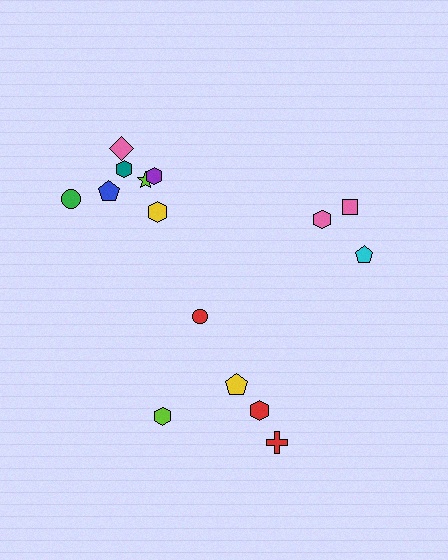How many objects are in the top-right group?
There are 3 objects.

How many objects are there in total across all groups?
There are 15 objects.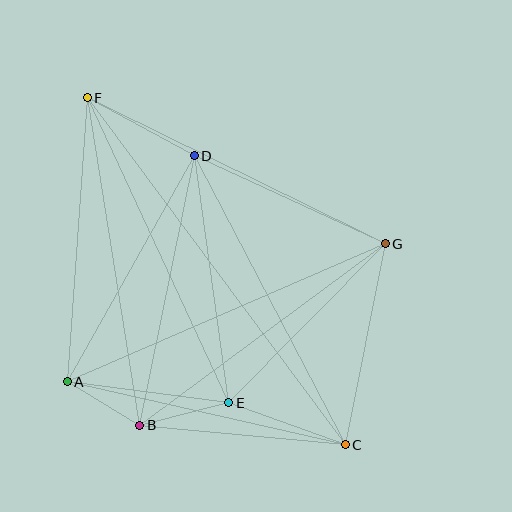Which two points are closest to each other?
Points A and B are closest to each other.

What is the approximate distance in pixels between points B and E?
The distance between B and E is approximately 92 pixels.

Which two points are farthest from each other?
Points C and F are farthest from each other.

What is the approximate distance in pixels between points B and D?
The distance between B and D is approximately 275 pixels.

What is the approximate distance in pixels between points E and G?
The distance between E and G is approximately 223 pixels.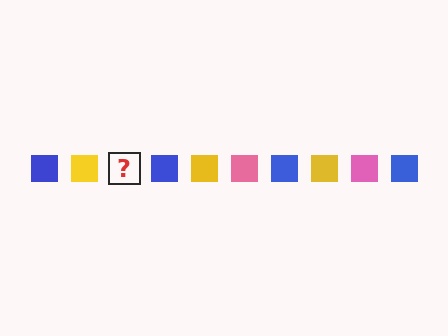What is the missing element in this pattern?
The missing element is a pink square.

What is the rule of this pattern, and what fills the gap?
The rule is that the pattern cycles through blue, yellow, pink squares. The gap should be filled with a pink square.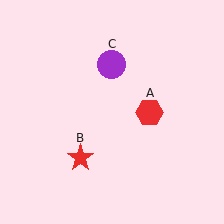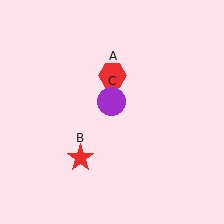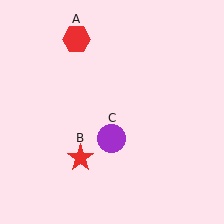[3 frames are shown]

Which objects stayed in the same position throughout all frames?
Red star (object B) remained stationary.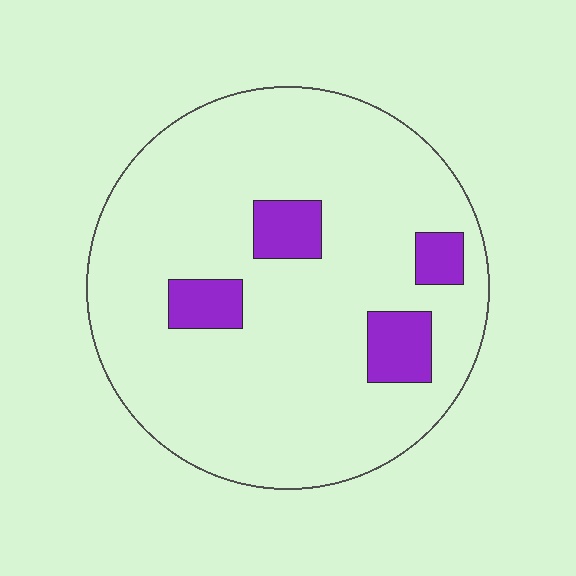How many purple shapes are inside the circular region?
4.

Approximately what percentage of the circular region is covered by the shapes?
Approximately 10%.